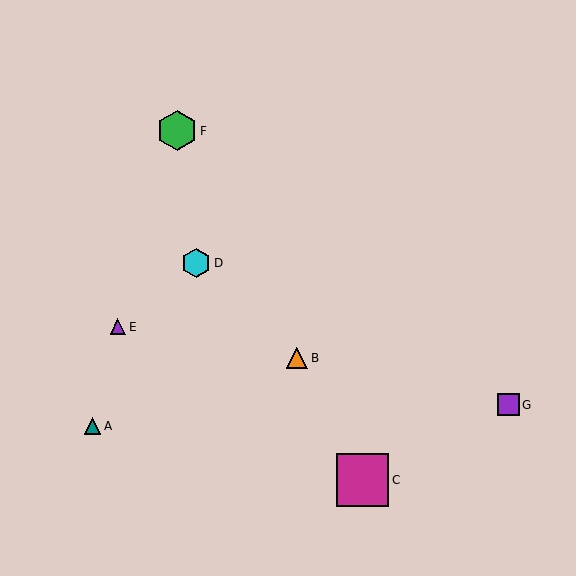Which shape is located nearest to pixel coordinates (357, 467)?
The magenta square (labeled C) at (363, 480) is nearest to that location.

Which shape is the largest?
The magenta square (labeled C) is the largest.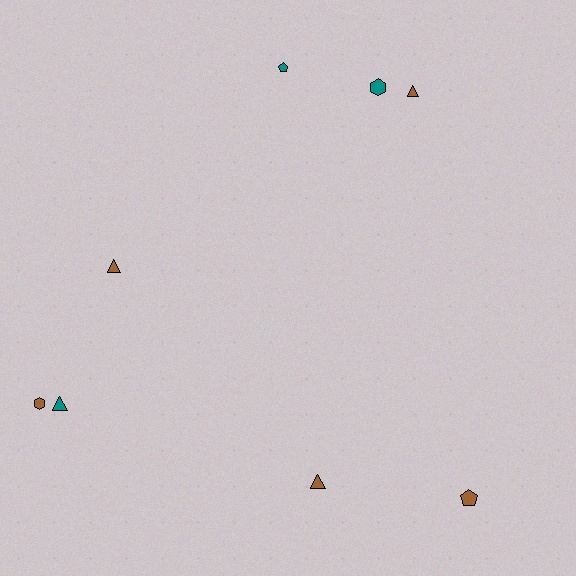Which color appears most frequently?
Brown, with 5 objects.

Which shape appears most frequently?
Triangle, with 4 objects.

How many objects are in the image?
There are 8 objects.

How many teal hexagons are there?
There is 1 teal hexagon.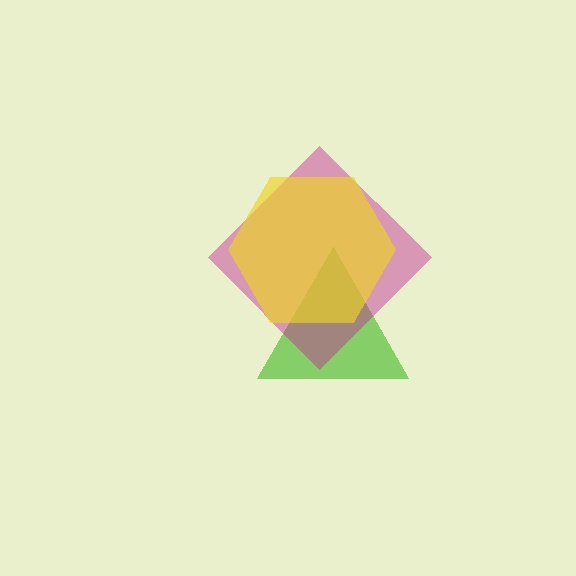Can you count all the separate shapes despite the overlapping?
Yes, there are 3 separate shapes.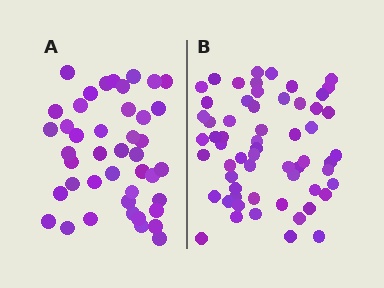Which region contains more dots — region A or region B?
Region B (the right region) has more dots.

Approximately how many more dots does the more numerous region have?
Region B has approximately 15 more dots than region A.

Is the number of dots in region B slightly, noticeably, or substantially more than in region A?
Region B has noticeably more, but not dramatically so. The ratio is roughly 1.4 to 1.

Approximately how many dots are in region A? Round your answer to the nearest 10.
About 40 dots. (The exact count is 43, which rounds to 40.)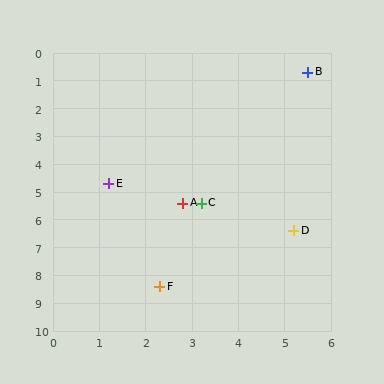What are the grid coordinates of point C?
Point C is at approximately (3.2, 5.4).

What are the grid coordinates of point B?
Point B is at approximately (5.5, 0.7).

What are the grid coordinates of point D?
Point D is at approximately (5.2, 6.4).